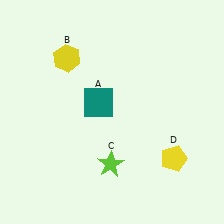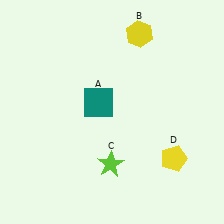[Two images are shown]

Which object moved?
The yellow hexagon (B) moved right.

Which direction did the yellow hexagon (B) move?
The yellow hexagon (B) moved right.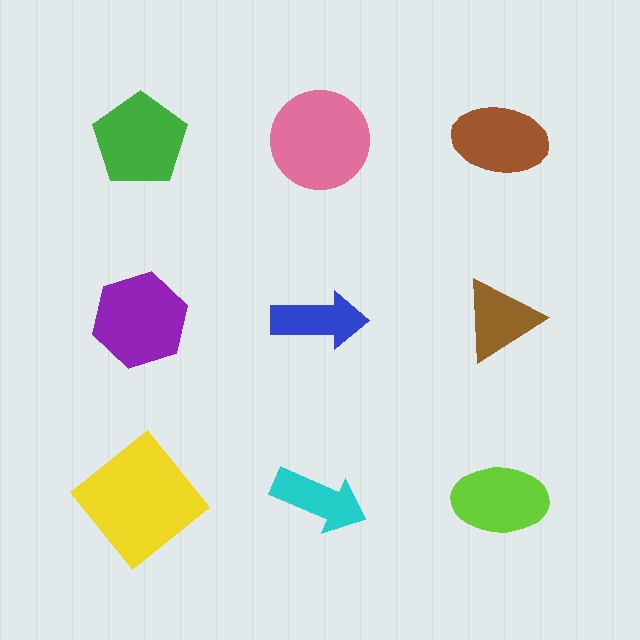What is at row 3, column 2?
A cyan arrow.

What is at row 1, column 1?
A green pentagon.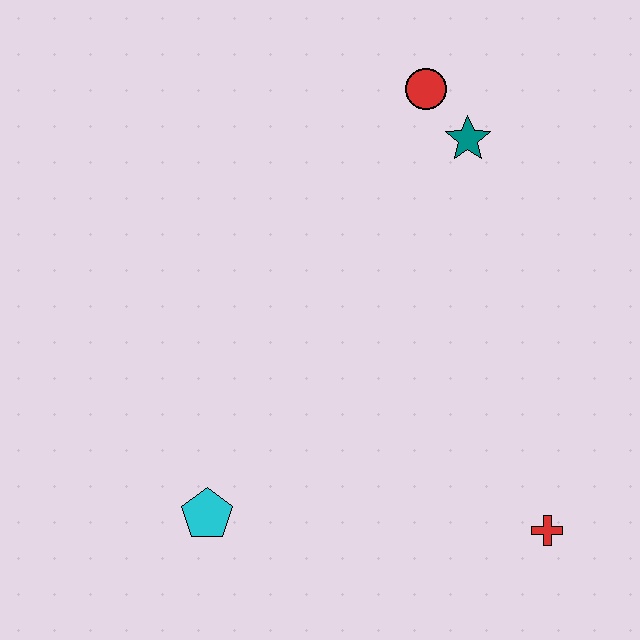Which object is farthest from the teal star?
The cyan pentagon is farthest from the teal star.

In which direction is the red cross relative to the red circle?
The red cross is below the red circle.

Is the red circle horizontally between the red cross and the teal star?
No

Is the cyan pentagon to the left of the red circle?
Yes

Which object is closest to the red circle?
The teal star is closest to the red circle.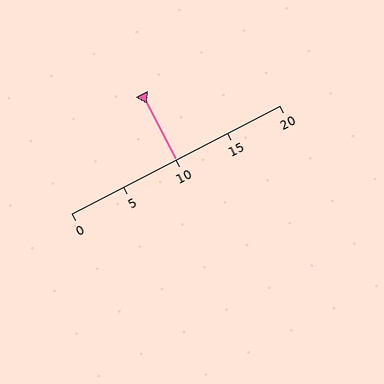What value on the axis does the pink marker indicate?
The marker indicates approximately 10.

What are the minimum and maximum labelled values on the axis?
The axis runs from 0 to 20.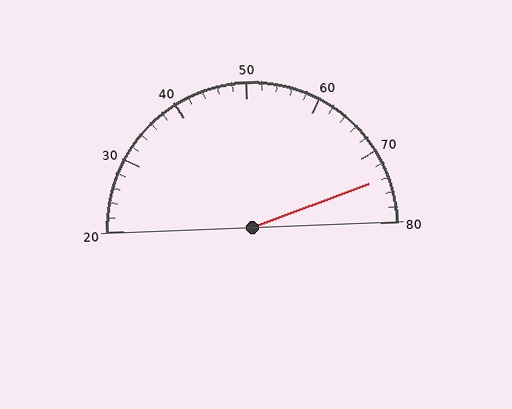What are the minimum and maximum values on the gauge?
The gauge ranges from 20 to 80.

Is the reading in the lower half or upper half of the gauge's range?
The reading is in the upper half of the range (20 to 80).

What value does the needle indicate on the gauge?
The needle indicates approximately 74.